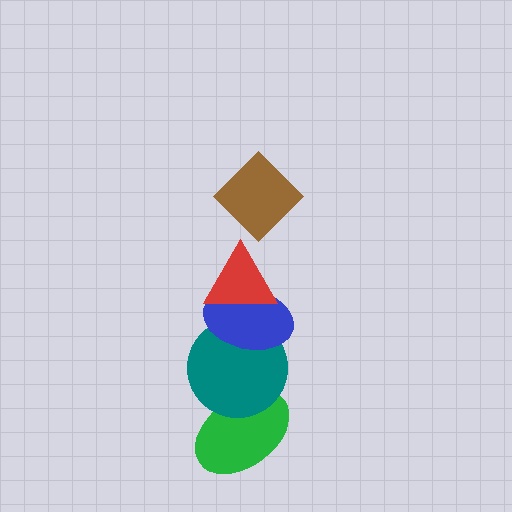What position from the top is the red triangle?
The red triangle is 2nd from the top.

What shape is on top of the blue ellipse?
The red triangle is on top of the blue ellipse.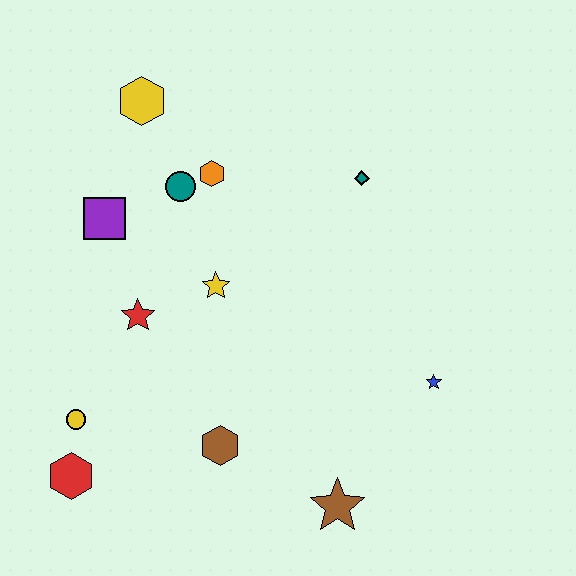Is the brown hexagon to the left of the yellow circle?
No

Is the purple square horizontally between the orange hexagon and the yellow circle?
Yes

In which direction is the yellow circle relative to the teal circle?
The yellow circle is below the teal circle.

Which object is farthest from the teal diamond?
The red hexagon is farthest from the teal diamond.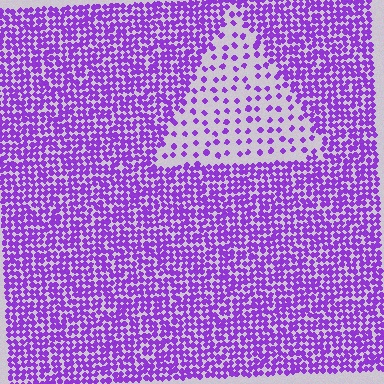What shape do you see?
I see a triangle.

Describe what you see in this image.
The image contains small purple elements arranged at two different densities. A triangle-shaped region is visible where the elements are less densely packed than the surrounding area.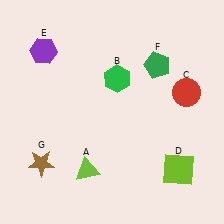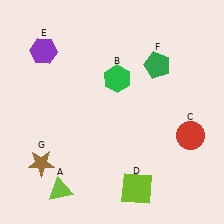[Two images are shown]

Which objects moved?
The objects that moved are: the lime triangle (A), the red circle (C), the lime square (D).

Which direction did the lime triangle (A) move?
The lime triangle (A) moved left.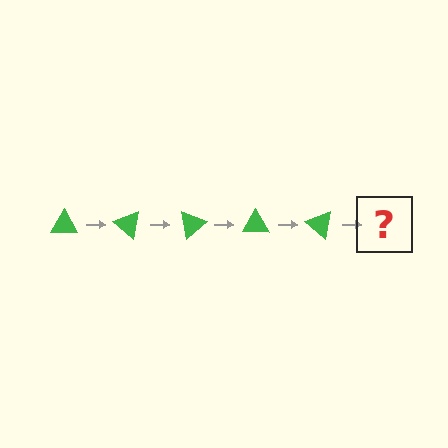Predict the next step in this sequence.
The next step is a green triangle rotated 200 degrees.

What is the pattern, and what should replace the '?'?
The pattern is that the triangle rotates 40 degrees each step. The '?' should be a green triangle rotated 200 degrees.